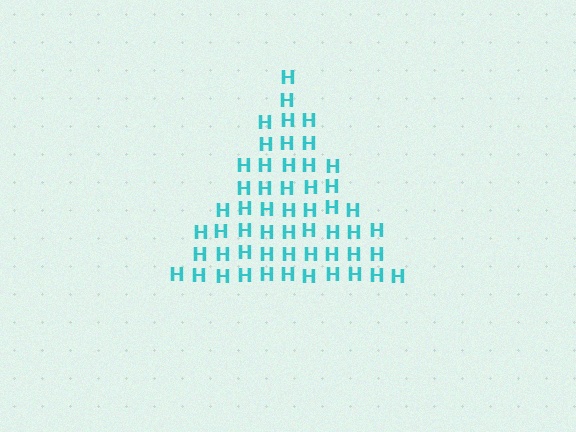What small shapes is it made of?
It is made of small letter H's.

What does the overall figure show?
The overall figure shows a triangle.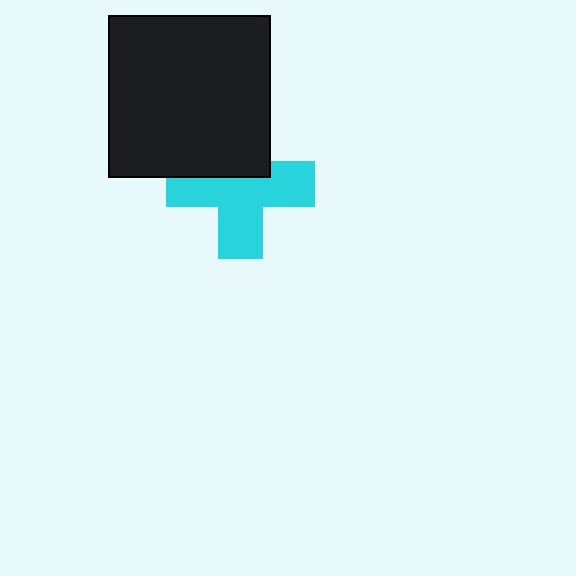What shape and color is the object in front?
The object in front is a black square.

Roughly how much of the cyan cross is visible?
Most of it is visible (roughly 65%).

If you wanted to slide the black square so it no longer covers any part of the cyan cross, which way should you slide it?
Slide it up — that is the most direct way to separate the two shapes.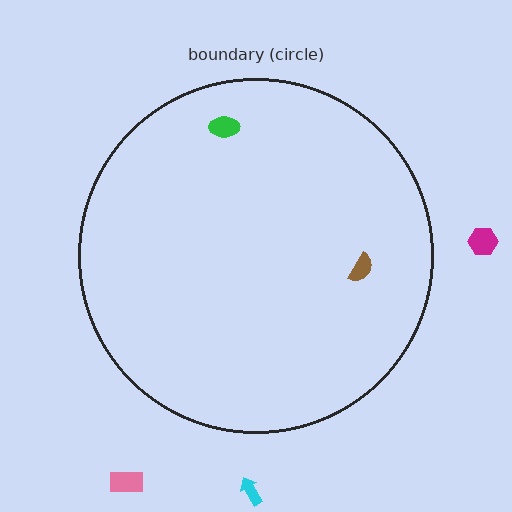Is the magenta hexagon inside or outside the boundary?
Outside.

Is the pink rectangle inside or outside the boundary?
Outside.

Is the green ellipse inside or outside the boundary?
Inside.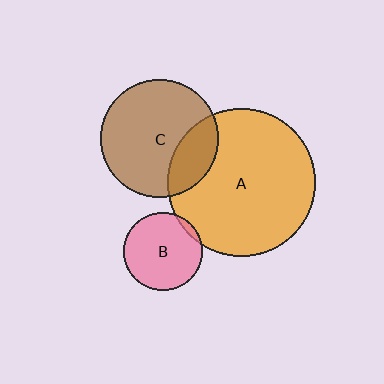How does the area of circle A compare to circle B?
Approximately 3.5 times.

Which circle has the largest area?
Circle A (orange).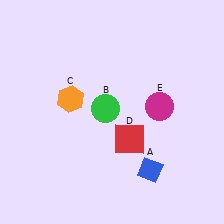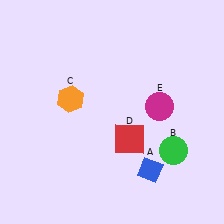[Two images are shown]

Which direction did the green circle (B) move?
The green circle (B) moved right.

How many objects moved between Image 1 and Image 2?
1 object moved between the two images.